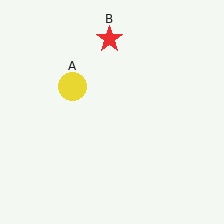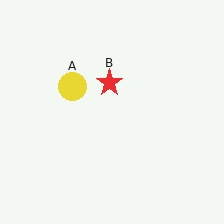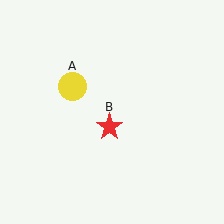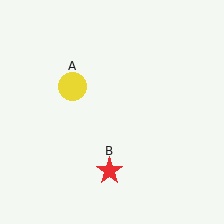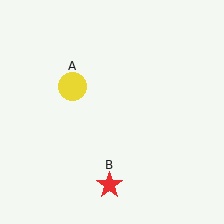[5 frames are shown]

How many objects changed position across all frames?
1 object changed position: red star (object B).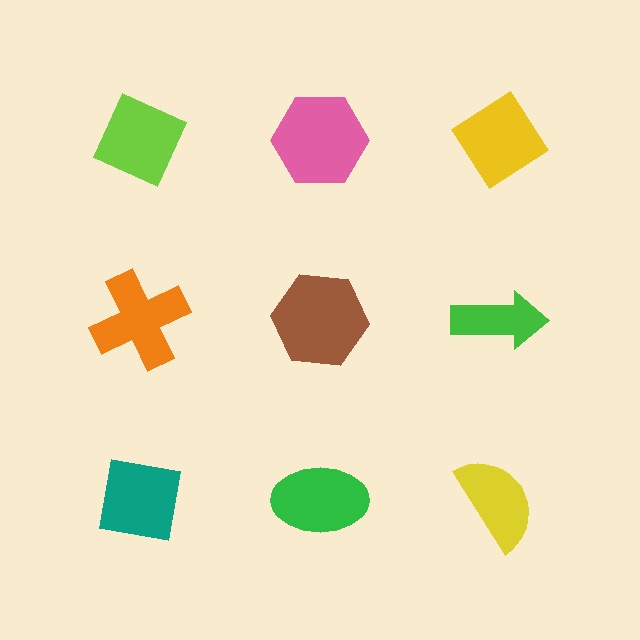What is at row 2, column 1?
An orange cross.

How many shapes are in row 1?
3 shapes.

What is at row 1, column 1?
A lime diamond.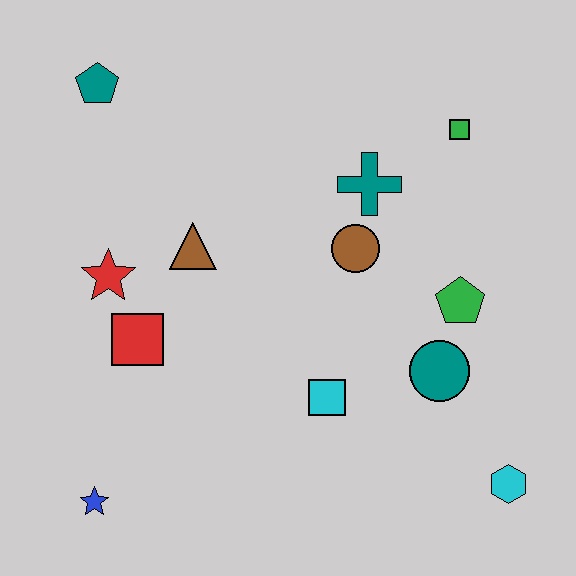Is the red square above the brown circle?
No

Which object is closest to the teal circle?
The green pentagon is closest to the teal circle.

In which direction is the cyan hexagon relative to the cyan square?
The cyan hexagon is to the right of the cyan square.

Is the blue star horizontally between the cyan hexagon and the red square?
No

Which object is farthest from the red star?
The cyan hexagon is farthest from the red star.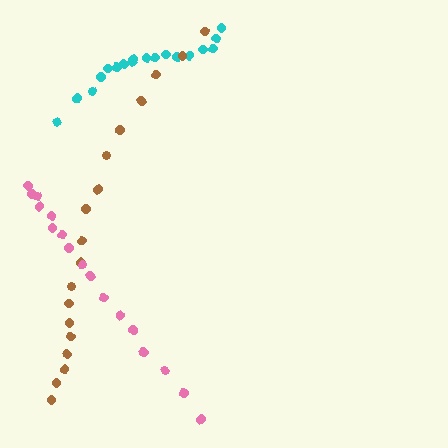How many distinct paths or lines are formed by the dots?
There are 3 distinct paths.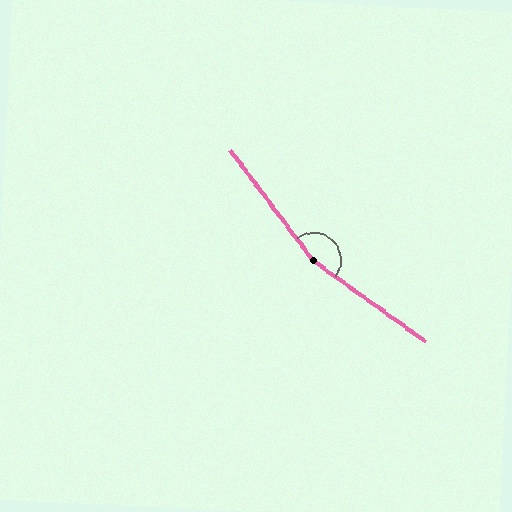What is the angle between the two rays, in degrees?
Approximately 163 degrees.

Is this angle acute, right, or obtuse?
It is obtuse.